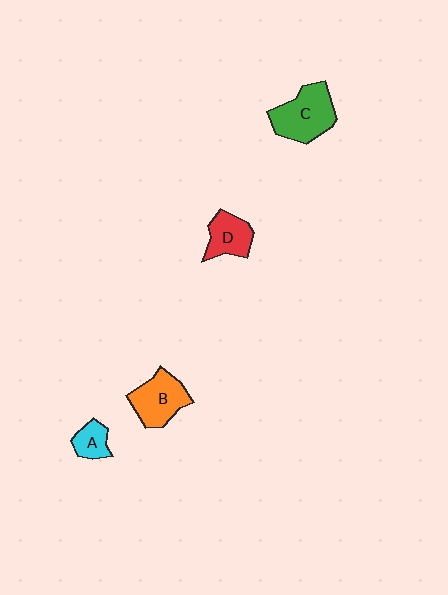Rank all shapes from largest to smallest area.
From largest to smallest: C (green), B (orange), D (red), A (cyan).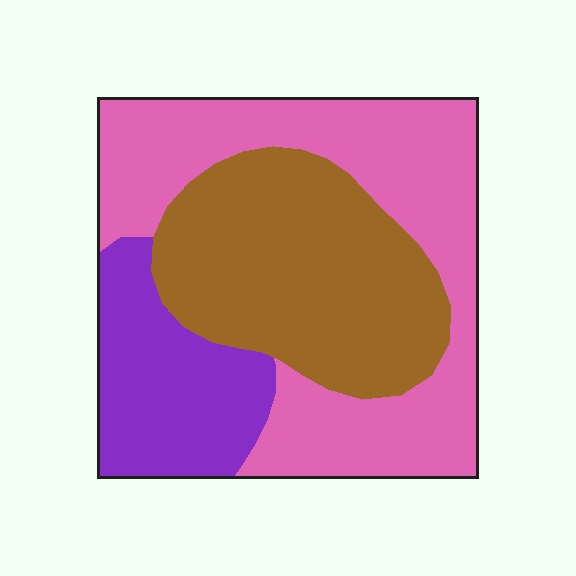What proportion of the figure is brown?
Brown covers 36% of the figure.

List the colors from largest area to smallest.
From largest to smallest: pink, brown, purple.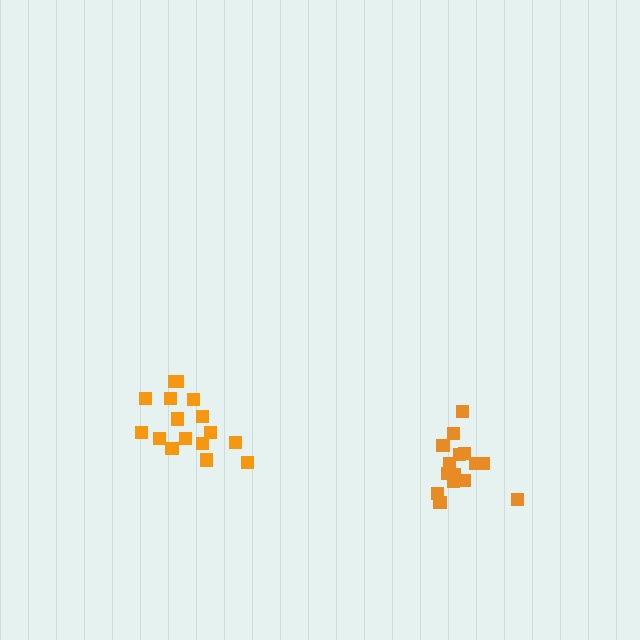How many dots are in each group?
Group 1: 16 dots, Group 2: 15 dots (31 total).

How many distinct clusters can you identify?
There are 2 distinct clusters.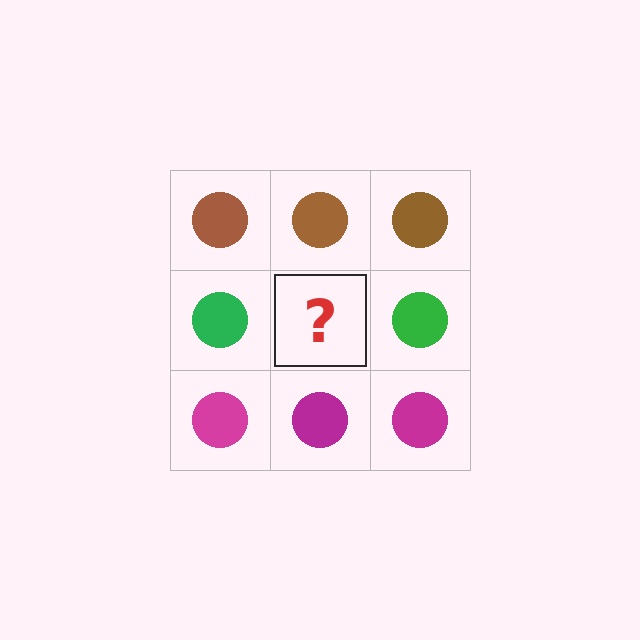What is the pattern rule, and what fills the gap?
The rule is that each row has a consistent color. The gap should be filled with a green circle.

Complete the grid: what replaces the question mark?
The question mark should be replaced with a green circle.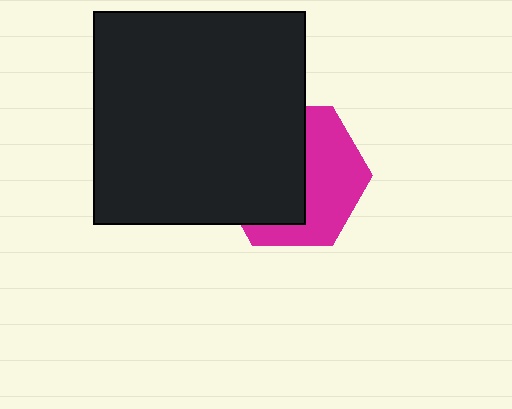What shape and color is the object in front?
The object in front is a black square.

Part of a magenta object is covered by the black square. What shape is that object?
It is a hexagon.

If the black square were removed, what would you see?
You would see the complete magenta hexagon.